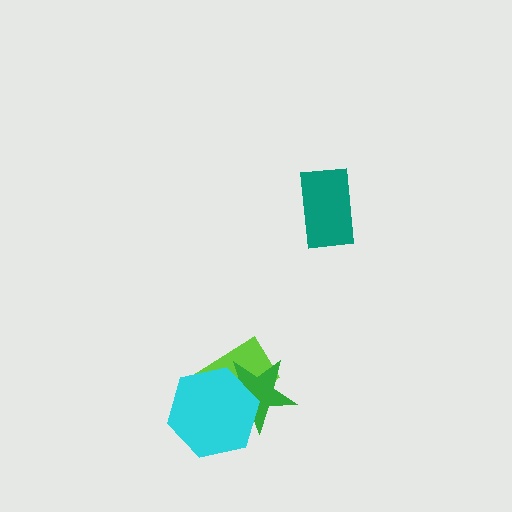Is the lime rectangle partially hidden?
Yes, it is partially covered by another shape.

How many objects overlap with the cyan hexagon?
2 objects overlap with the cyan hexagon.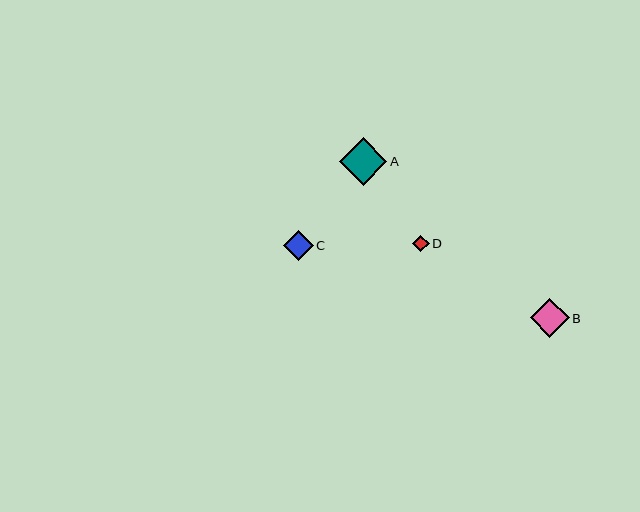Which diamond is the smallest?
Diamond D is the smallest with a size of approximately 17 pixels.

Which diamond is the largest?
Diamond A is the largest with a size of approximately 47 pixels.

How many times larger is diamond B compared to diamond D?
Diamond B is approximately 2.3 times the size of diamond D.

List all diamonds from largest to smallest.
From largest to smallest: A, B, C, D.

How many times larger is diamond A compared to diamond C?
Diamond A is approximately 1.6 times the size of diamond C.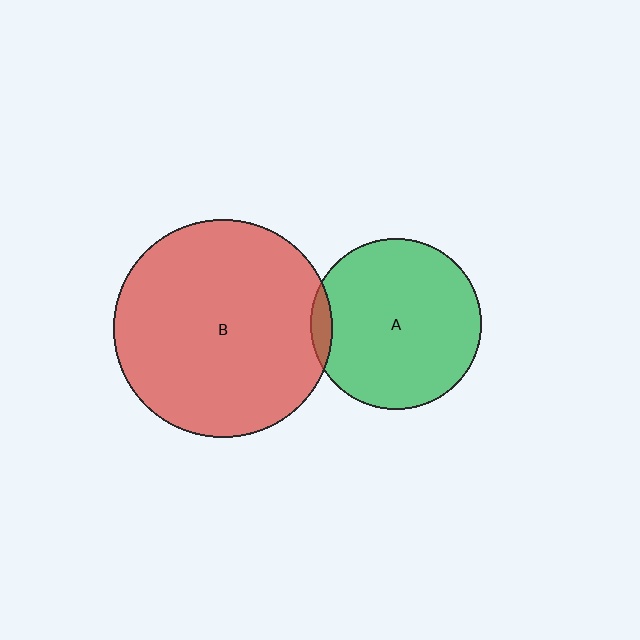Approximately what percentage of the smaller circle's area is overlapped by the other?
Approximately 5%.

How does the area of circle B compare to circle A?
Approximately 1.6 times.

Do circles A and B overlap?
Yes.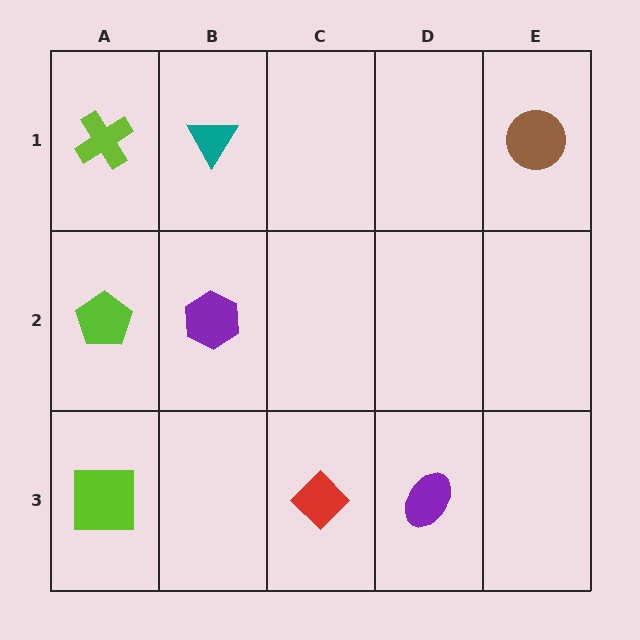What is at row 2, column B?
A purple hexagon.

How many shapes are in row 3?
3 shapes.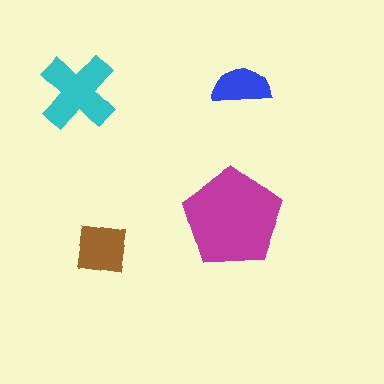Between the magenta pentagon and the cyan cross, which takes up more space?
The magenta pentagon.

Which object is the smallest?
The blue semicircle.